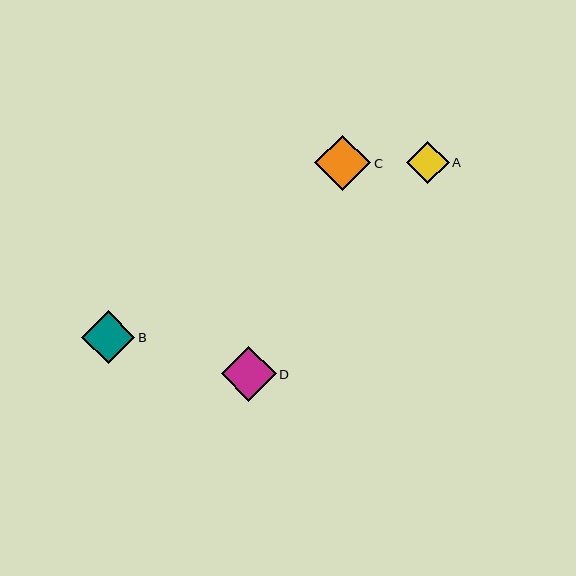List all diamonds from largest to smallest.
From largest to smallest: C, D, B, A.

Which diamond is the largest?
Diamond C is the largest with a size of approximately 56 pixels.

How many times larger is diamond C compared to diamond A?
Diamond C is approximately 1.3 times the size of diamond A.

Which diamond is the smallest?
Diamond A is the smallest with a size of approximately 43 pixels.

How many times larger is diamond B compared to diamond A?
Diamond B is approximately 1.2 times the size of diamond A.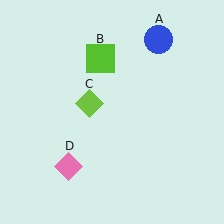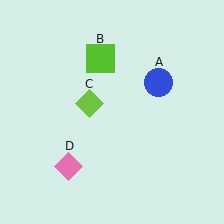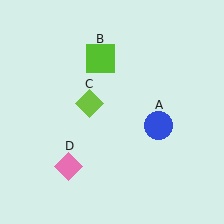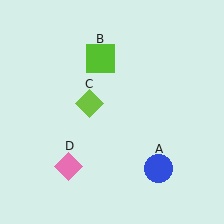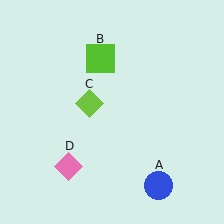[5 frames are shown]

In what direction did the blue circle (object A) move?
The blue circle (object A) moved down.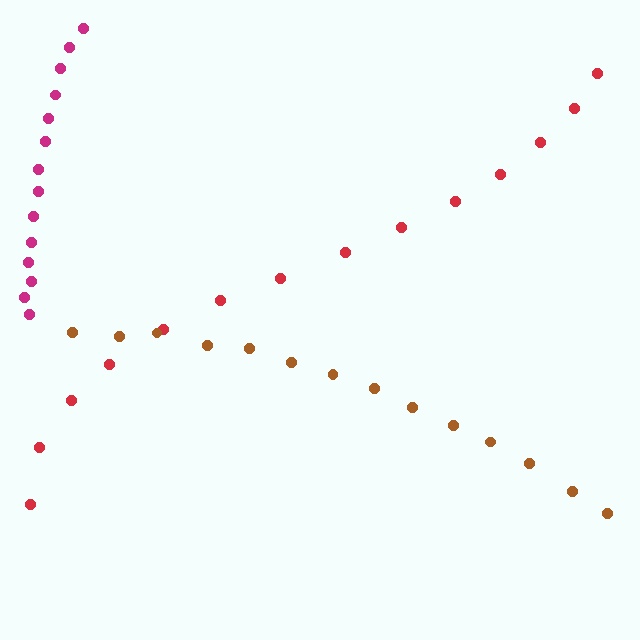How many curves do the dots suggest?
There are 3 distinct paths.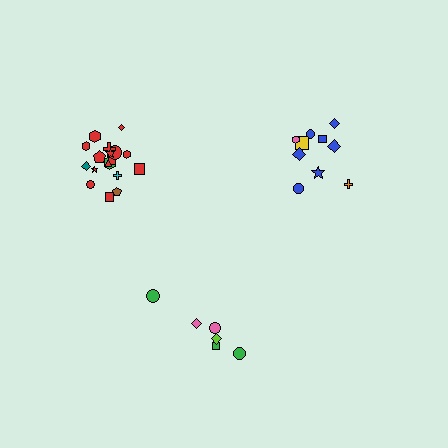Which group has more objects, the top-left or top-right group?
The top-left group.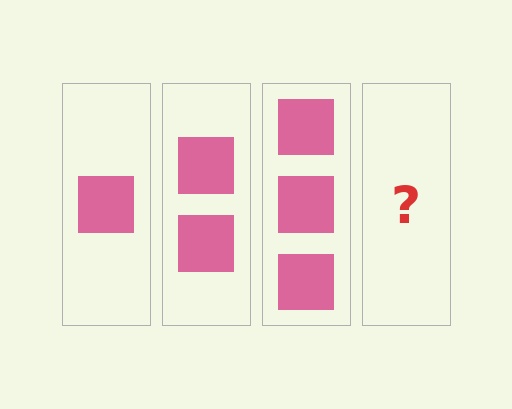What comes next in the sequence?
The next element should be 4 squares.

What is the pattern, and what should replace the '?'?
The pattern is that each step adds one more square. The '?' should be 4 squares.